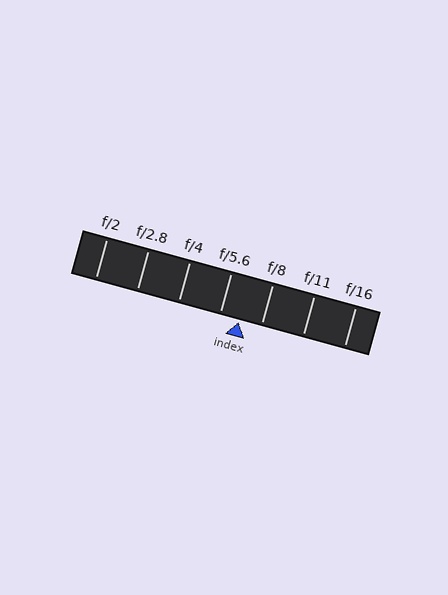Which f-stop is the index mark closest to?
The index mark is closest to f/5.6.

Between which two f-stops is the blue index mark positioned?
The index mark is between f/5.6 and f/8.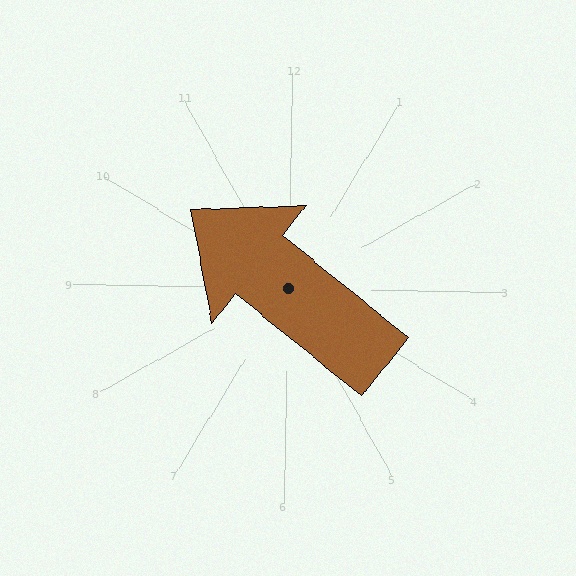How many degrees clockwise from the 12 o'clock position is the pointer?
Approximately 308 degrees.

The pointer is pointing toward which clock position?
Roughly 10 o'clock.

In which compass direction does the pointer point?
Northwest.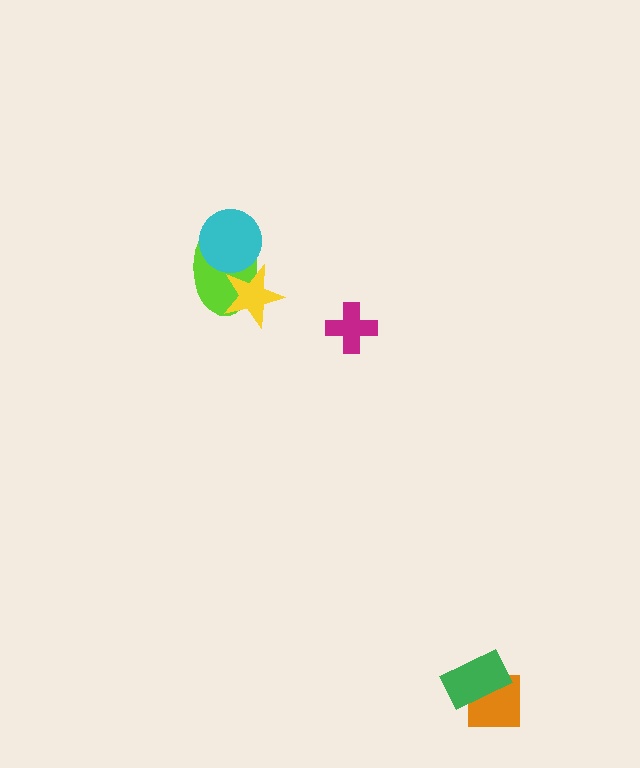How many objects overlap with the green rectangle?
1 object overlaps with the green rectangle.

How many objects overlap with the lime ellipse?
2 objects overlap with the lime ellipse.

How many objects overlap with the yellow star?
1 object overlaps with the yellow star.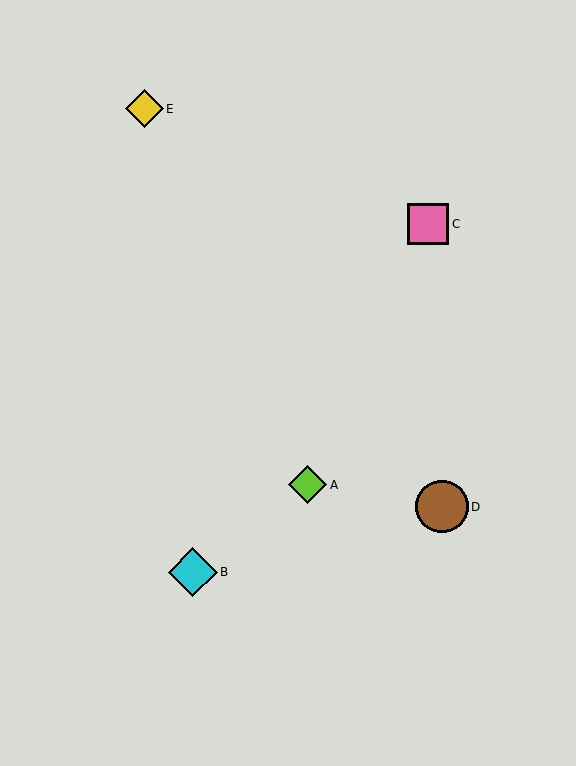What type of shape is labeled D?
Shape D is a brown circle.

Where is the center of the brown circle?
The center of the brown circle is at (442, 507).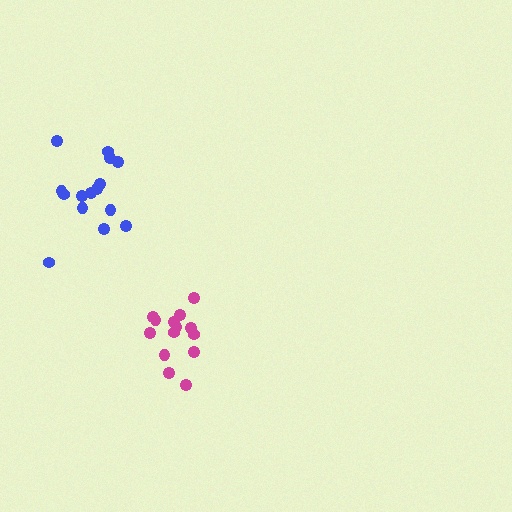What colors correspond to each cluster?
The clusters are colored: blue, magenta.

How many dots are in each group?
Group 1: 15 dots, Group 2: 14 dots (29 total).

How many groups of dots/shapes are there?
There are 2 groups.